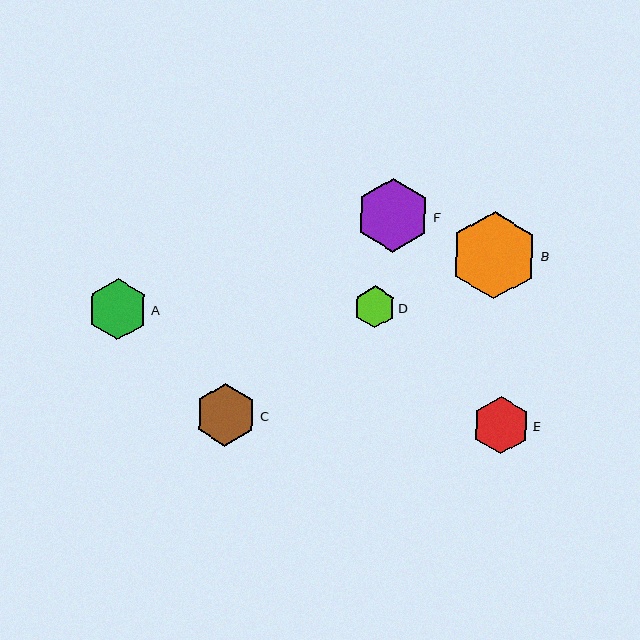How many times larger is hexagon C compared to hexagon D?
Hexagon C is approximately 1.5 times the size of hexagon D.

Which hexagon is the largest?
Hexagon B is the largest with a size of approximately 87 pixels.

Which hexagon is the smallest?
Hexagon D is the smallest with a size of approximately 42 pixels.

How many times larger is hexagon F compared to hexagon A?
Hexagon F is approximately 1.2 times the size of hexagon A.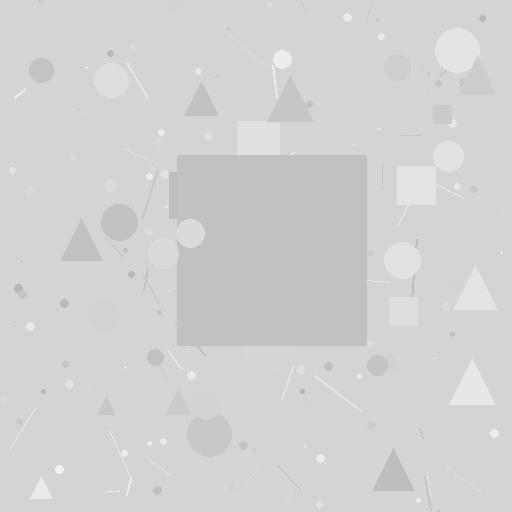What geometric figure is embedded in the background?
A square is embedded in the background.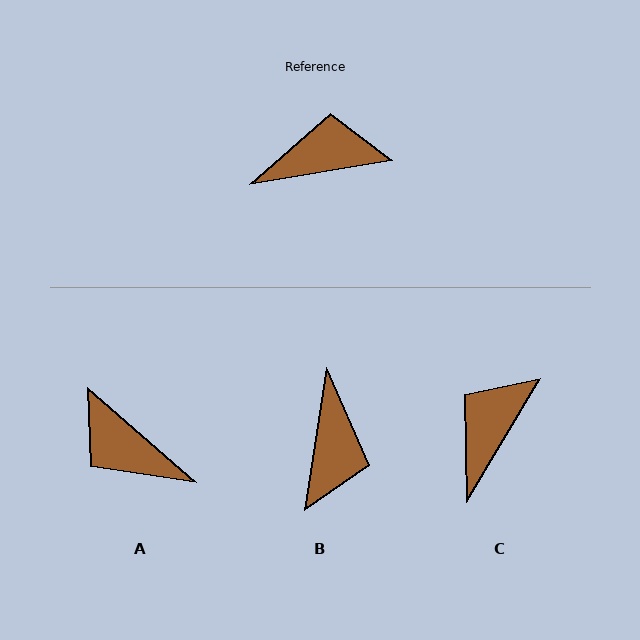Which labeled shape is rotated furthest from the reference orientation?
A, about 129 degrees away.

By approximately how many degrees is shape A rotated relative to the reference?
Approximately 129 degrees counter-clockwise.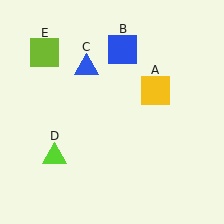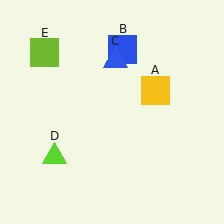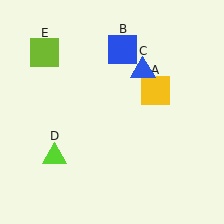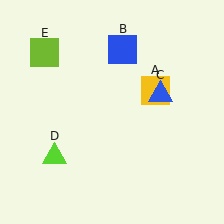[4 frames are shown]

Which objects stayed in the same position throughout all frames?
Yellow square (object A) and blue square (object B) and lime triangle (object D) and lime square (object E) remained stationary.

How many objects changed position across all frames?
1 object changed position: blue triangle (object C).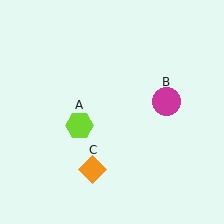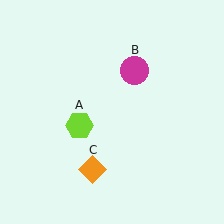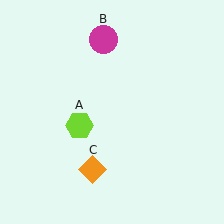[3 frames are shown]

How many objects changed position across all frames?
1 object changed position: magenta circle (object B).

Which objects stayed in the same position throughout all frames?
Lime hexagon (object A) and orange diamond (object C) remained stationary.